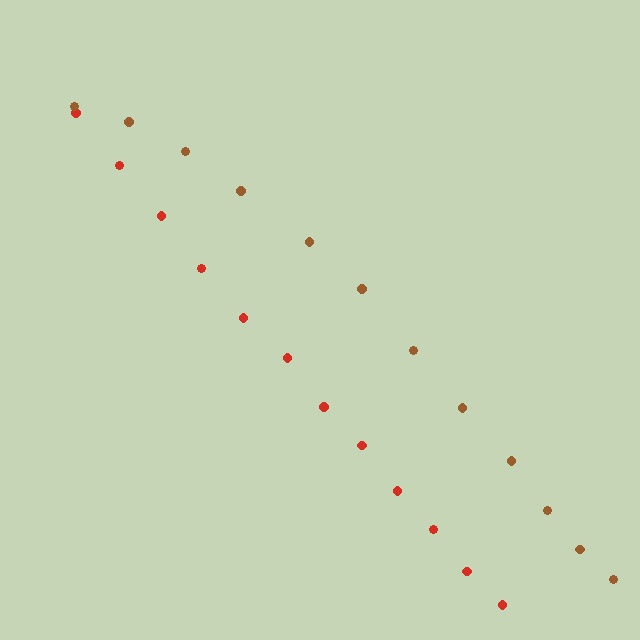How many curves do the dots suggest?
There are 2 distinct paths.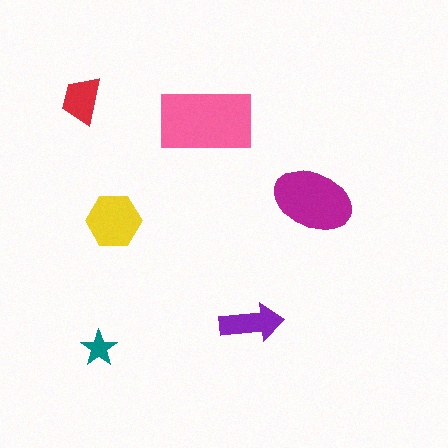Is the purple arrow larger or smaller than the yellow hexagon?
Smaller.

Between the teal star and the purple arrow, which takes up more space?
The purple arrow.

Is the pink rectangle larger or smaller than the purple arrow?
Larger.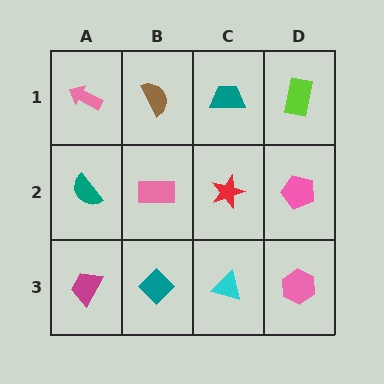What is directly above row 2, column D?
A lime rectangle.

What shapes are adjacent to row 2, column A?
A pink arrow (row 1, column A), a magenta trapezoid (row 3, column A), a pink rectangle (row 2, column B).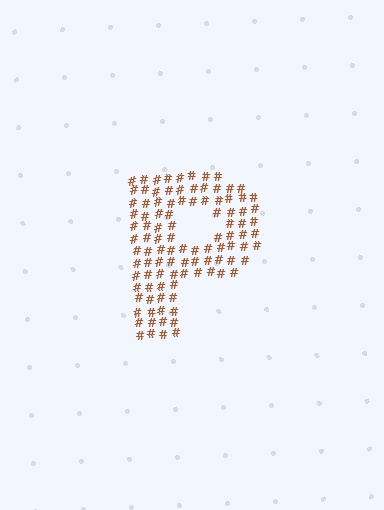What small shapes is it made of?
It is made of small hash symbols.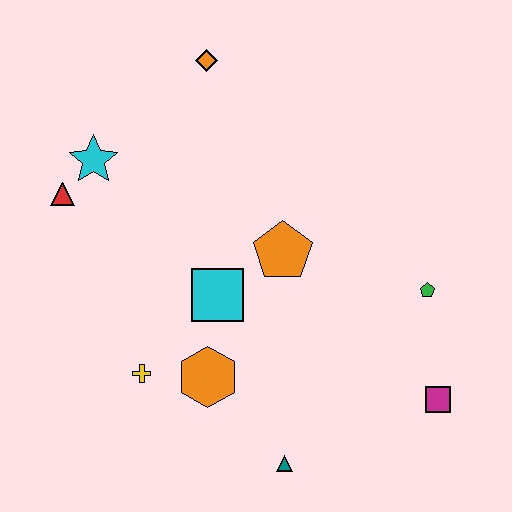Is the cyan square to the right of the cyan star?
Yes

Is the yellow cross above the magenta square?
Yes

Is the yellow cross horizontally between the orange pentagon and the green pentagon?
No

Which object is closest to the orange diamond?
The cyan star is closest to the orange diamond.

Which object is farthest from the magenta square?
The red triangle is farthest from the magenta square.